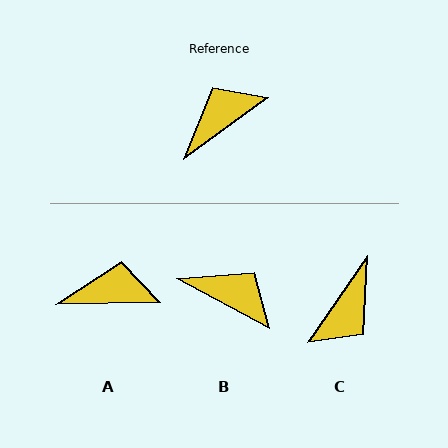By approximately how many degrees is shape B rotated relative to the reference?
Approximately 64 degrees clockwise.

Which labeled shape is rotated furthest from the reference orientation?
C, about 161 degrees away.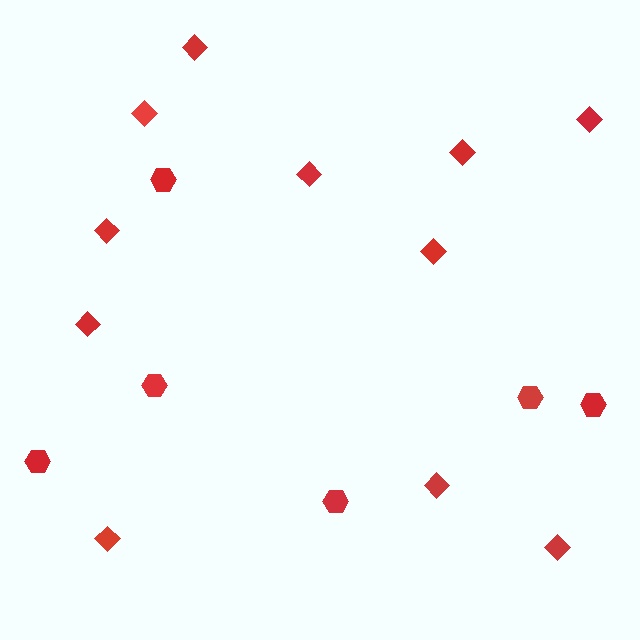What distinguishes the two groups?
There are 2 groups: one group of hexagons (6) and one group of diamonds (11).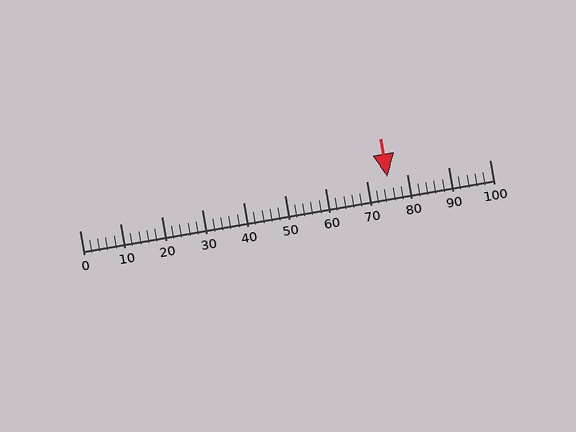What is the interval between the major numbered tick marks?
The major tick marks are spaced 10 units apart.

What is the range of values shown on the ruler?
The ruler shows values from 0 to 100.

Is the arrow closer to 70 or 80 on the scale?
The arrow is closer to 80.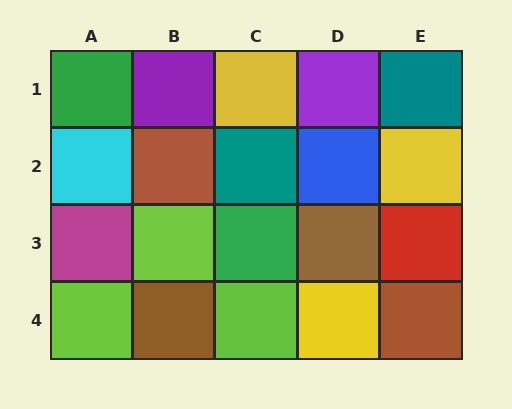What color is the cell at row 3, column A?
Magenta.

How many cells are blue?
1 cell is blue.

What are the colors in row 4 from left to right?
Lime, brown, lime, yellow, brown.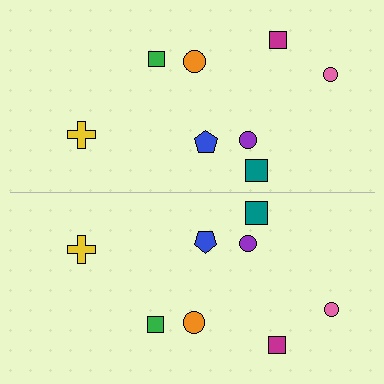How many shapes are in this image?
There are 16 shapes in this image.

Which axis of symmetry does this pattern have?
The pattern has a horizontal axis of symmetry running through the center of the image.